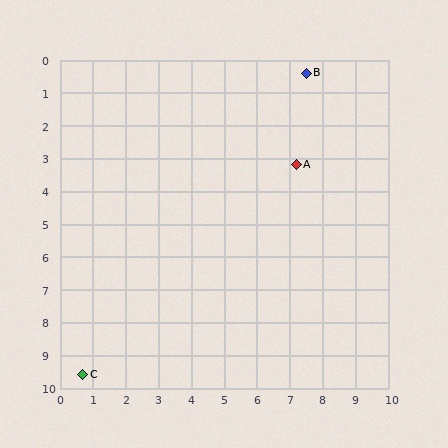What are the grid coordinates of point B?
Point B is at approximately (7.5, 0.4).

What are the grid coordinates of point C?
Point C is at approximately (0.7, 9.6).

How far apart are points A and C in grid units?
Points A and C are about 9.1 grid units apart.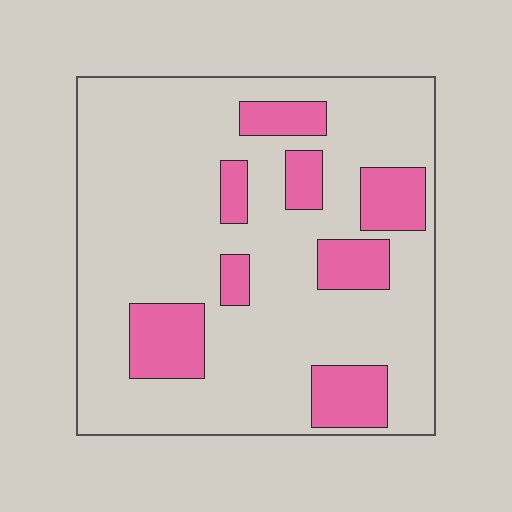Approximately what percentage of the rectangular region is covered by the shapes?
Approximately 20%.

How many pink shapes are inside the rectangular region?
8.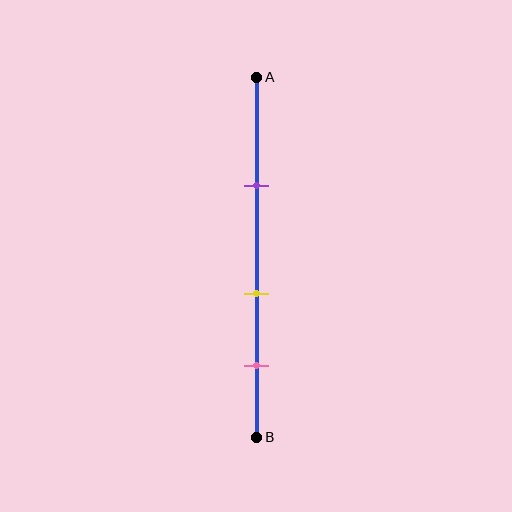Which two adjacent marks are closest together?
The yellow and pink marks are the closest adjacent pair.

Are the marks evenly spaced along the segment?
Yes, the marks are approximately evenly spaced.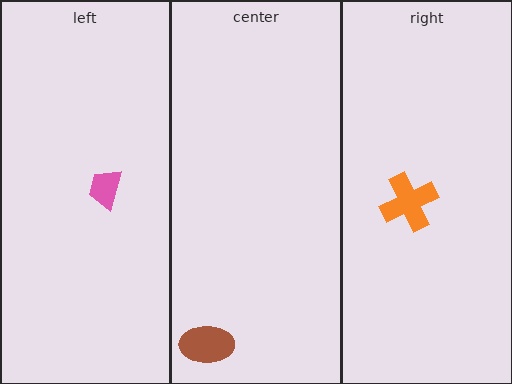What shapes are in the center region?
The brown ellipse.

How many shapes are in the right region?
1.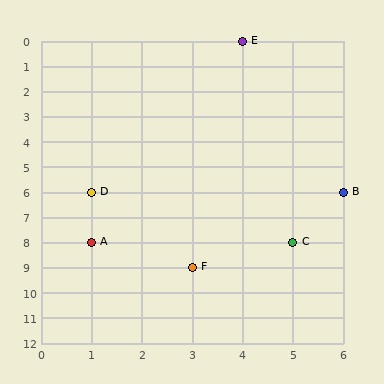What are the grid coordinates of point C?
Point C is at grid coordinates (5, 8).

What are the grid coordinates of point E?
Point E is at grid coordinates (4, 0).